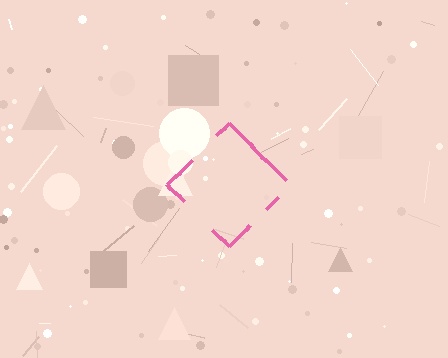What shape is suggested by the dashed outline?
The dashed outline suggests a diamond.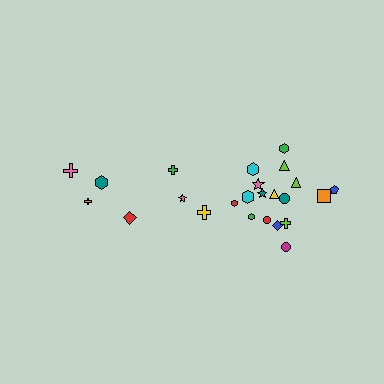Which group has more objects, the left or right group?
The right group.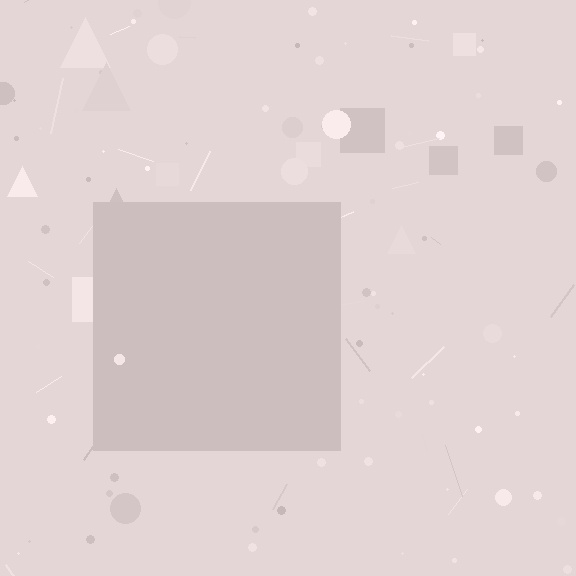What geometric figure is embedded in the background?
A square is embedded in the background.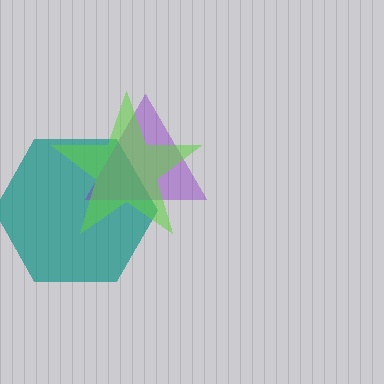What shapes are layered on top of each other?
The layered shapes are: a teal hexagon, a purple triangle, a lime star.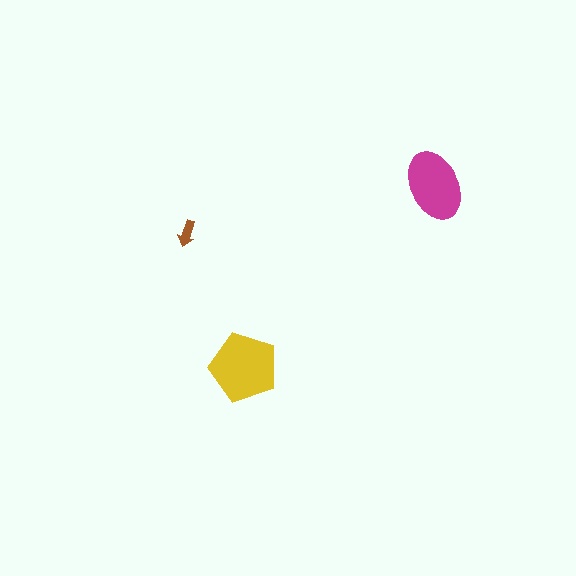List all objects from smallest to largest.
The brown arrow, the magenta ellipse, the yellow pentagon.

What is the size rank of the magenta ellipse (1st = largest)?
2nd.